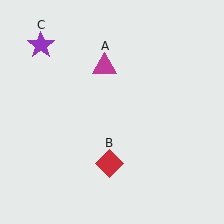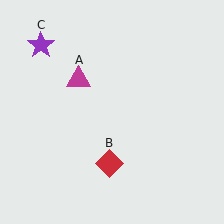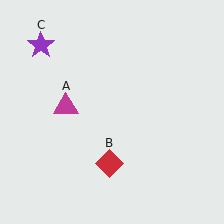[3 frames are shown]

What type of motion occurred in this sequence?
The magenta triangle (object A) rotated counterclockwise around the center of the scene.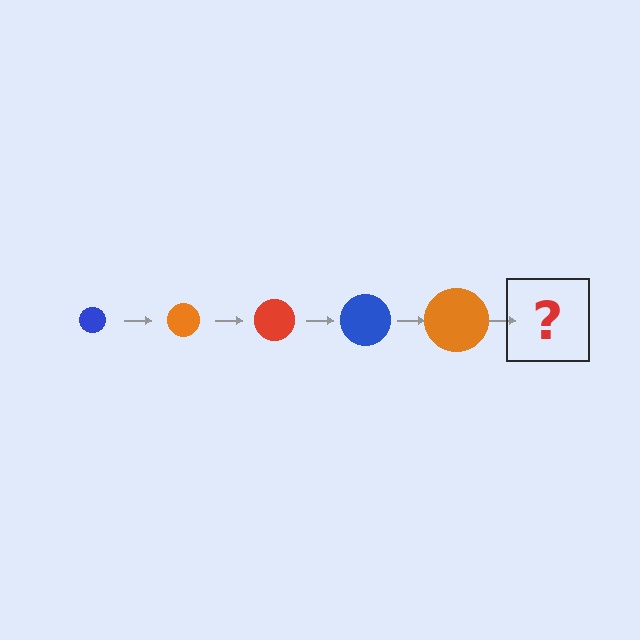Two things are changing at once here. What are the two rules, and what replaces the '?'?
The two rules are that the circle grows larger each step and the color cycles through blue, orange, and red. The '?' should be a red circle, larger than the previous one.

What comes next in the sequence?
The next element should be a red circle, larger than the previous one.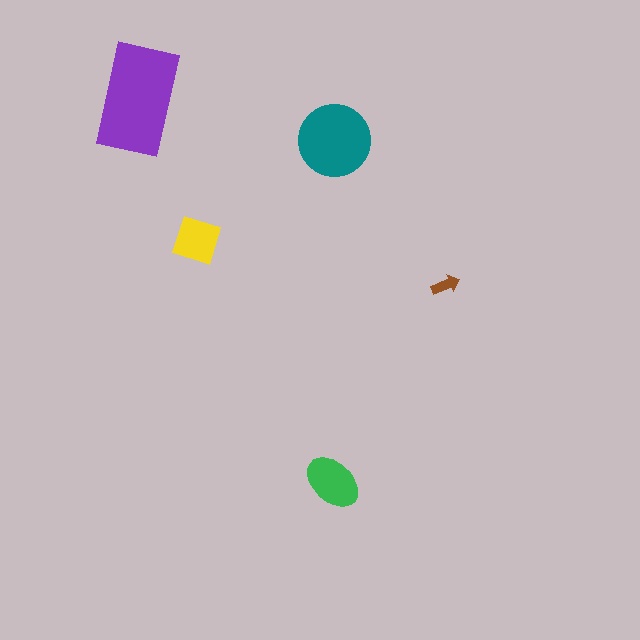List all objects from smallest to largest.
The brown arrow, the yellow diamond, the green ellipse, the teal circle, the purple rectangle.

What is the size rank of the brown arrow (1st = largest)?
5th.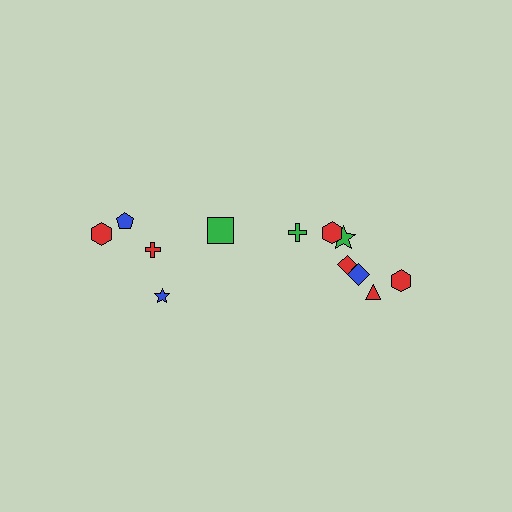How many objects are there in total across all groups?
There are 12 objects.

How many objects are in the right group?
There are 7 objects.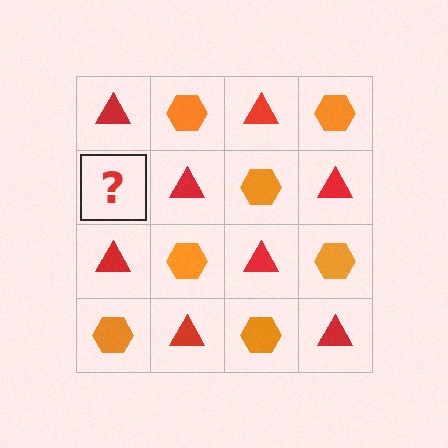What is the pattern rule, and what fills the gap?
The rule is that it alternates red triangle and orange hexagon in a checkerboard pattern. The gap should be filled with an orange hexagon.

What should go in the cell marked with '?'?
The missing cell should contain an orange hexagon.